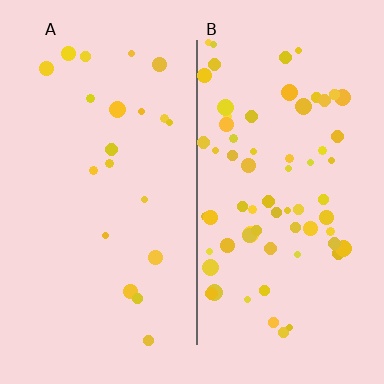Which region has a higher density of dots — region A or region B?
B (the right).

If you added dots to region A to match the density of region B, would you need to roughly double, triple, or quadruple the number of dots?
Approximately triple.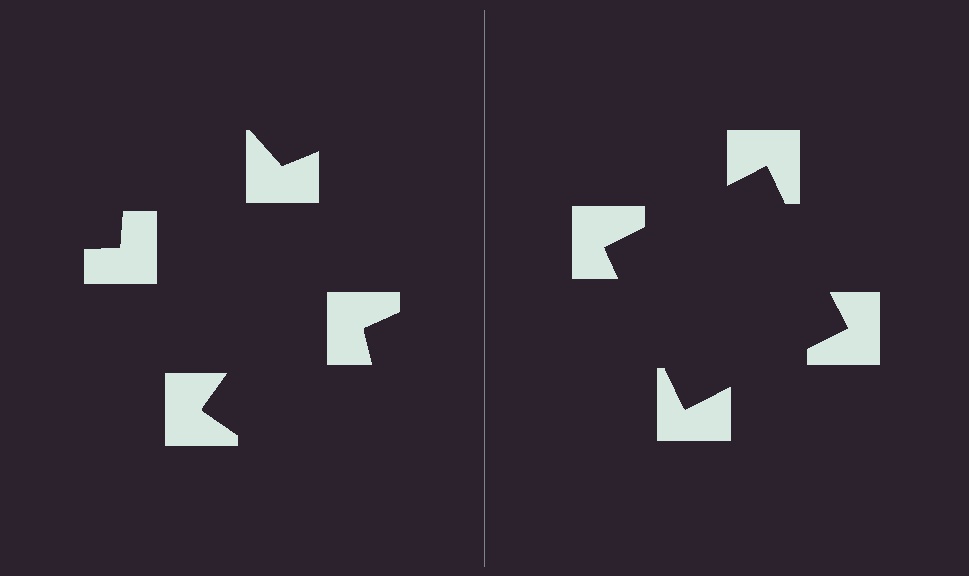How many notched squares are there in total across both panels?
8 — 4 on each side.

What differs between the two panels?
The notched squares are positioned identically on both sides; only the wedge orientations differ. On the right they align to a square; on the left they are misaligned.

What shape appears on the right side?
An illusory square.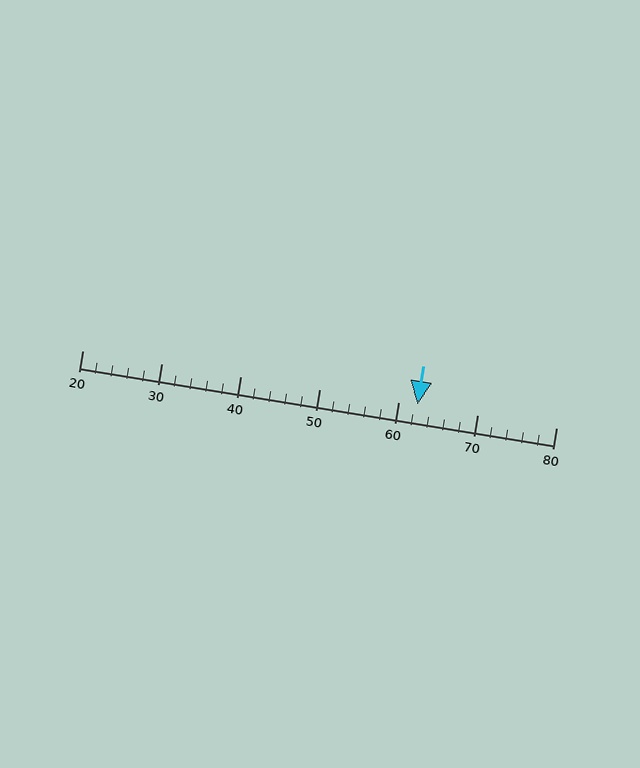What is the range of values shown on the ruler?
The ruler shows values from 20 to 80.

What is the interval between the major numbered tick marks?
The major tick marks are spaced 10 units apart.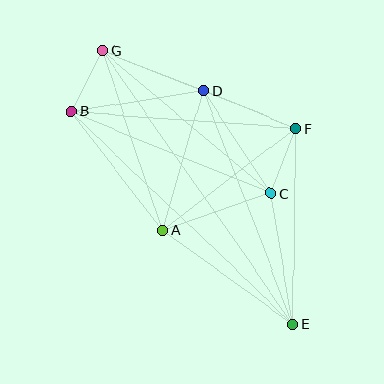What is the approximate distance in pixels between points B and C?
The distance between B and C is approximately 216 pixels.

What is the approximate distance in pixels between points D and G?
The distance between D and G is approximately 108 pixels.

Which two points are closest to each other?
Points B and G are closest to each other.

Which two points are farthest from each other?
Points E and G are farthest from each other.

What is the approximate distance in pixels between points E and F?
The distance between E and F is approximately 195 pixels.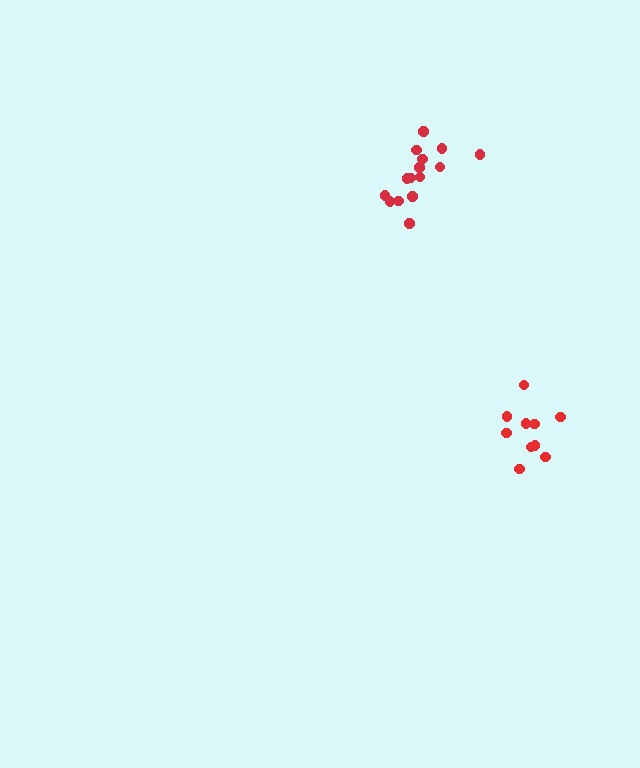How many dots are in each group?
Group 1: 15 dots, Group 2: 10 dots (25 total).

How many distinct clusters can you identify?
There are 2 distinct clusters.